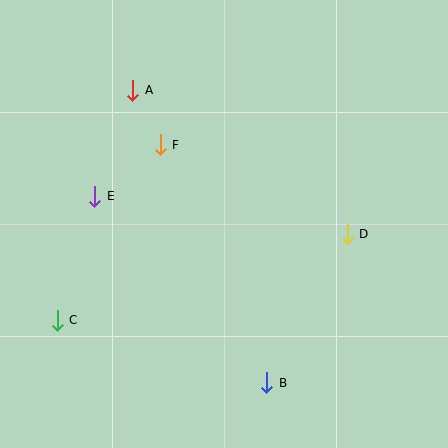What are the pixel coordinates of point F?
Point F is at (160, 145).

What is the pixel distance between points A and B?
The distance between A and B is 322 pixels.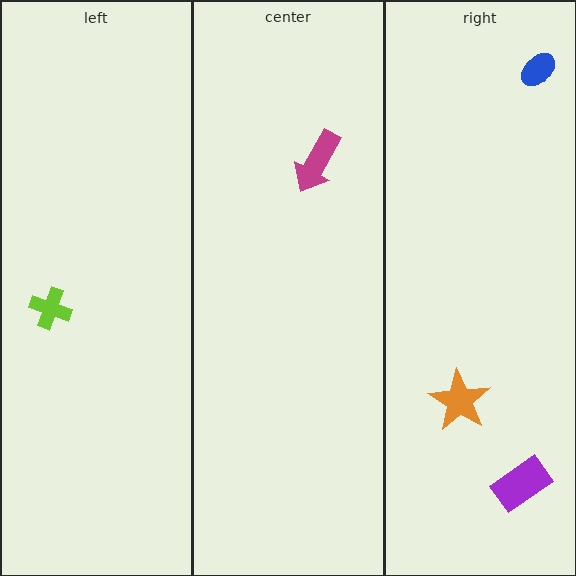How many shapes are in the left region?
1.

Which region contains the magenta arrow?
The center region.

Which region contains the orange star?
The right region.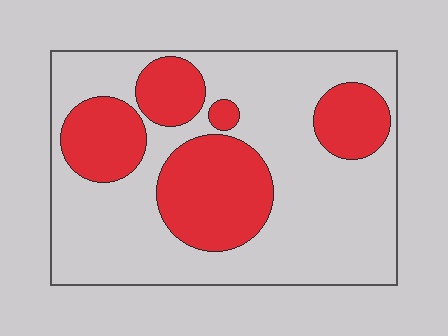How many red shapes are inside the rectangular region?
5.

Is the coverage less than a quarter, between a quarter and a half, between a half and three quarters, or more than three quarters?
Between a quarter and a half.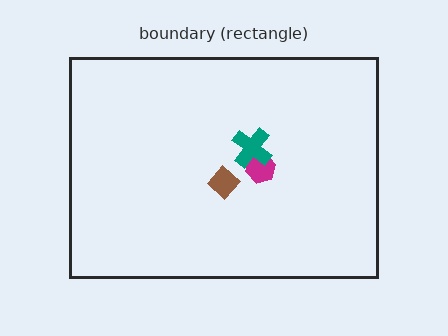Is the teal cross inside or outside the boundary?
Inside.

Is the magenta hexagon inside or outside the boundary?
Inside.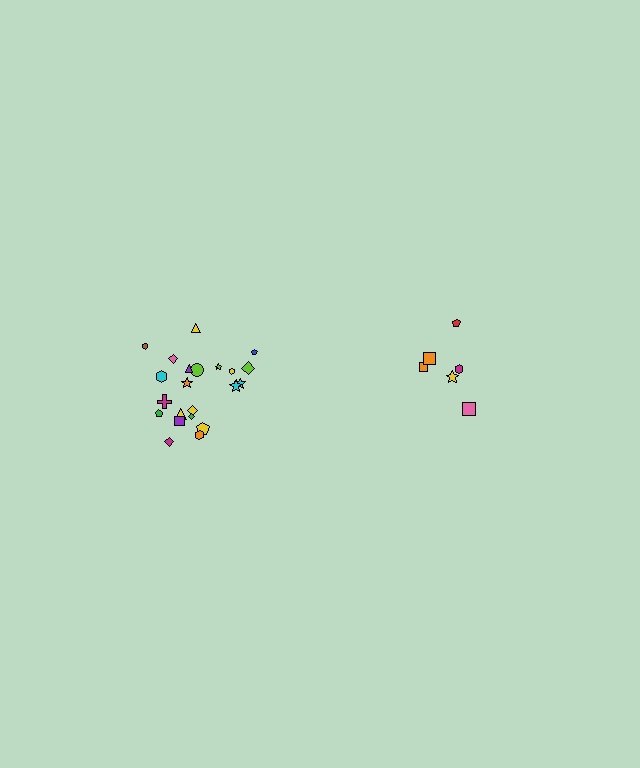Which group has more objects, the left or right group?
The left group.